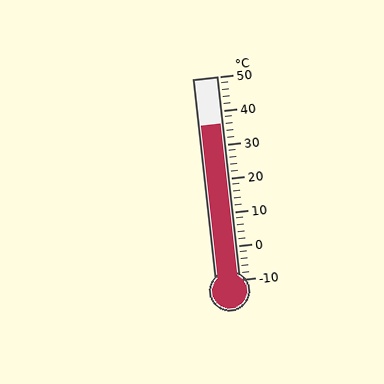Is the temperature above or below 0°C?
The temperature is above 0°C.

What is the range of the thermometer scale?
The thermometer scale ranges from -10°C to 50°C.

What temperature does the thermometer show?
The thermometer shows approximately 36°C.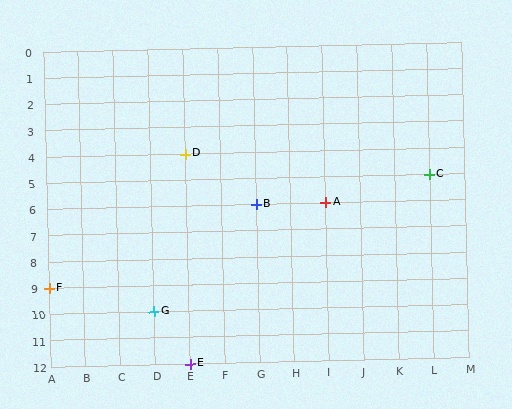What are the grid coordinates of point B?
Point B is at grid coordinates (G, 6).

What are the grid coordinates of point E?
Point E is at grid coordinates (E, 12).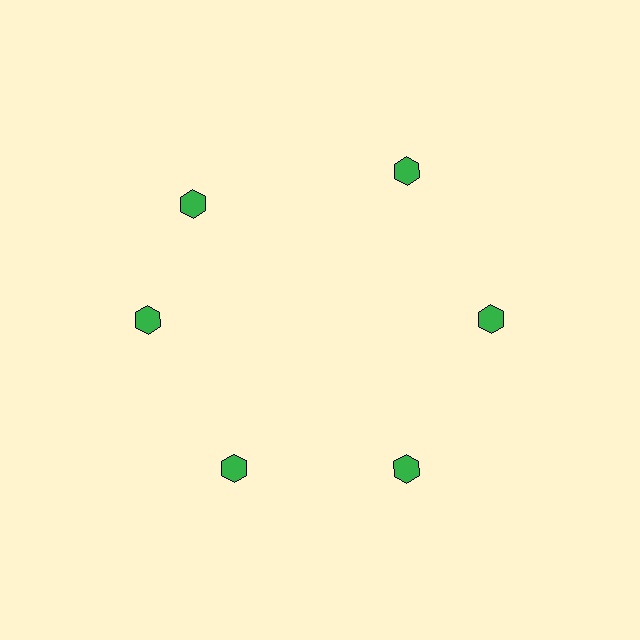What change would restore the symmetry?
The symmetry would be restored by rotating it back into even spacing with its neighbors so that all 6 hexagons sit at equal angles and equal distance from the center.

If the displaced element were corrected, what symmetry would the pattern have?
It would have 6-fold rotational symmetry — the pattern would map onto itself every 60 degrees.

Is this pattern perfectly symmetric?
No. The 6 green hexagons are arranged in a ring, but one element near the 11 o'clock position is rotated out of alignment along the ring, breaking the 6-fold rotational symmetry.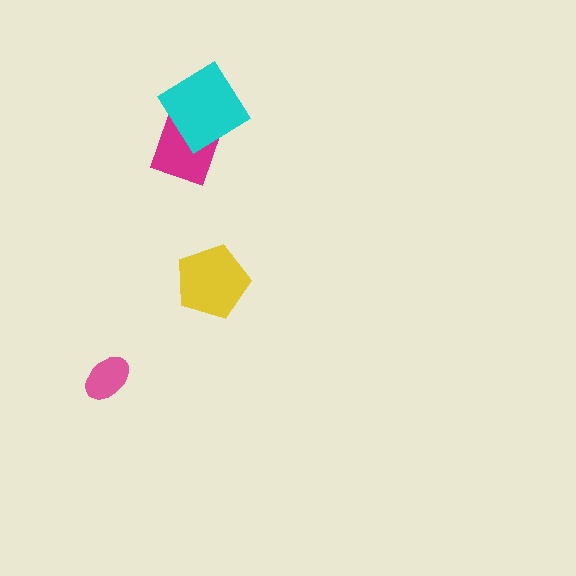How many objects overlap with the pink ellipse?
0 objects overlap with the pink ellipse.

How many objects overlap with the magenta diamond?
1 object overlaps with the magenta diamond.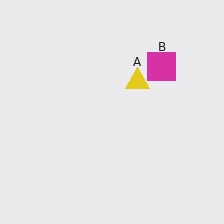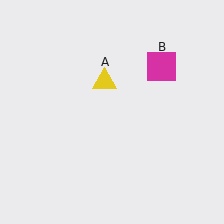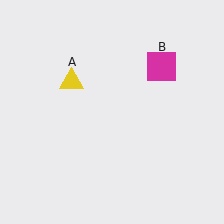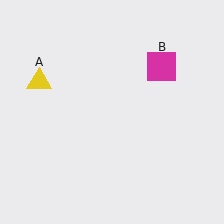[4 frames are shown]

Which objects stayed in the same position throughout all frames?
Magenta square (object B) remained stationary.